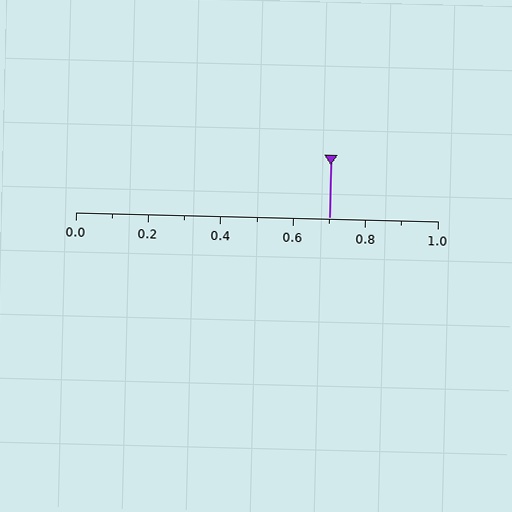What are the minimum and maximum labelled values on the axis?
The axis runs from 0.0 to 1.0.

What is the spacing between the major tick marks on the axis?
The major ticks are spaced 0.2 apart.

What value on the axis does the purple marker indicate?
The marker indicates approximately 0.7.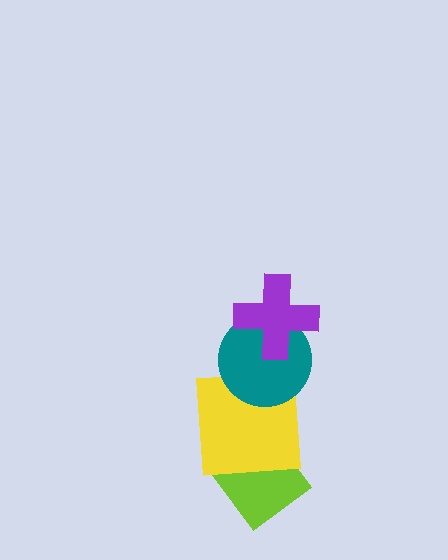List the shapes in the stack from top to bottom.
From top to bottom: the purple cross, the teal circle, the yellow square, the lime diamond.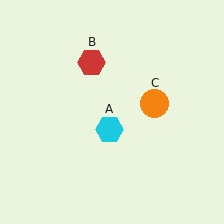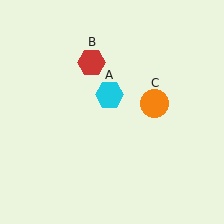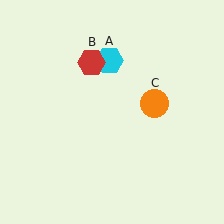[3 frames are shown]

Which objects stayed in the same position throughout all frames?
Red hexagon (object B) and orange circle (object C) remained stationary.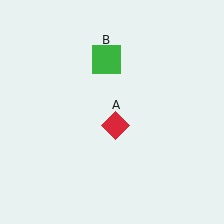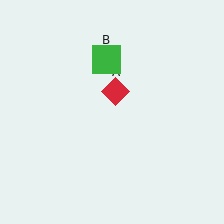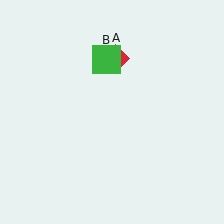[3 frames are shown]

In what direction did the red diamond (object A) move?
The red diamond (object A) moved up.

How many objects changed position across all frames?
1 object changed position: red diamond (object A).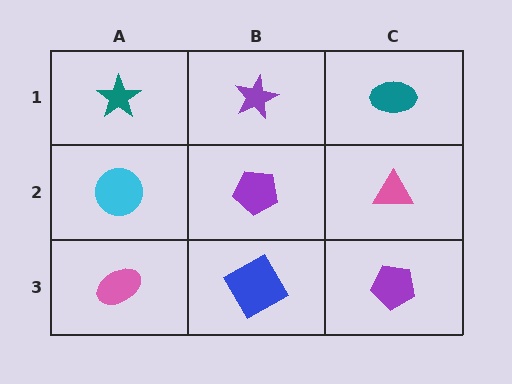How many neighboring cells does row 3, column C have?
2.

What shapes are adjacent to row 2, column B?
A purple star (row 1, column B), a blue square (row 3, column B), a cyan circle (row 2, column A), a pink triangle (row 2, column C).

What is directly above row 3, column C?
A pink triangle.